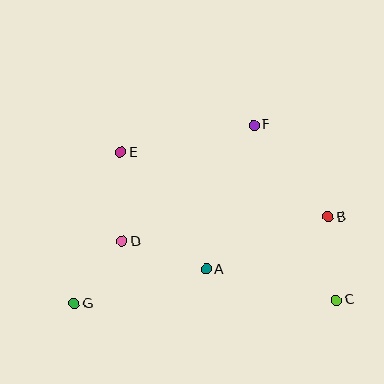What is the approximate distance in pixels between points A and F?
The distance between A and F is approximately 152 pixels.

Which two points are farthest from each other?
Points B and G are farthest from each other.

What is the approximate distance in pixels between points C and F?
The distance between C and F is approximately 193 pixels.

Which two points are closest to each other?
Points D and G are closest to each other.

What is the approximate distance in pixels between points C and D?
The distance between C and D is approximately 222 pixels.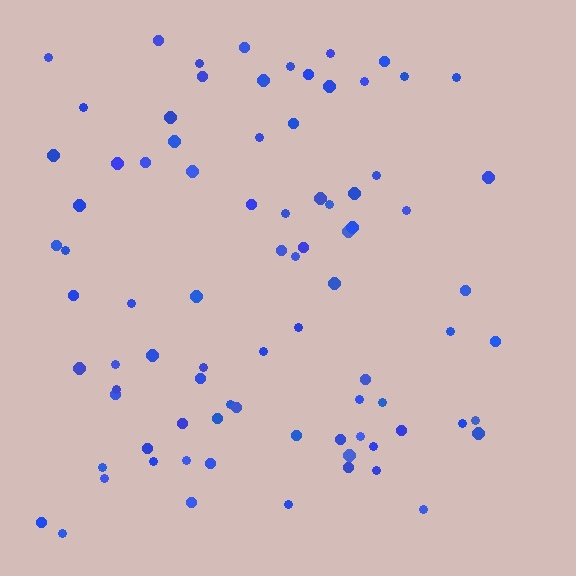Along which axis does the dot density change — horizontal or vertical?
Horizontal.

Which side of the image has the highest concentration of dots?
The left.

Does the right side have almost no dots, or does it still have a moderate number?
Still a moderate number, just noticeably fewer than the left.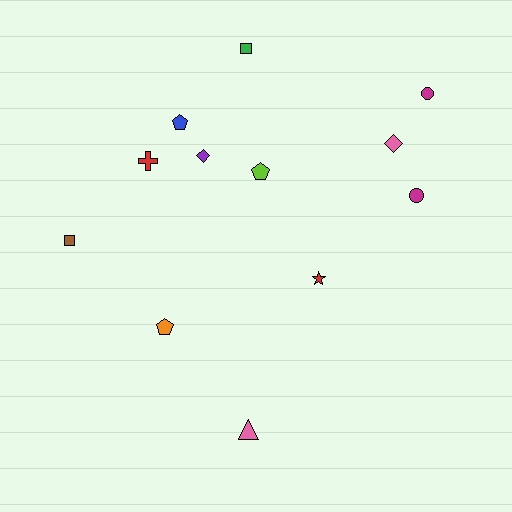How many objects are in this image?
There are 12 objects.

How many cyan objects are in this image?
There are no cyan objects.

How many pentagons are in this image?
There are 3 pentagons.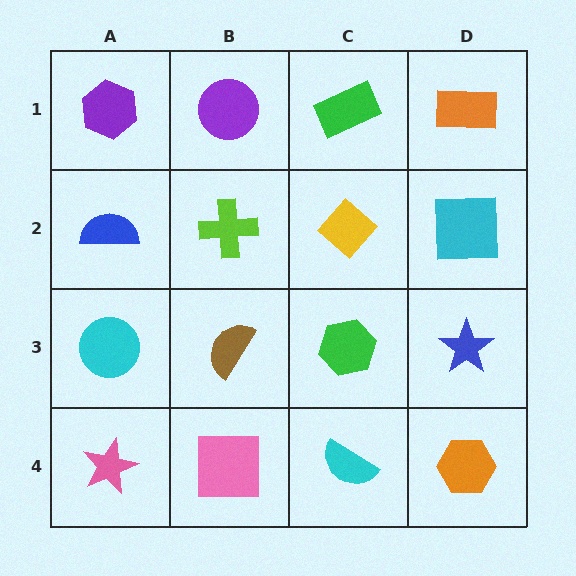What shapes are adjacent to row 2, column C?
A green rectangle (row 1, column C), a green hexagon (row 3, column C), a lime cross (row 2, column B), a cyan square (row 2, column D).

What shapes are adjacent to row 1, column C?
A yellow diamond (row 2, column C), a purple circle (row 1, column B), an orange rectangle (row 1, column D).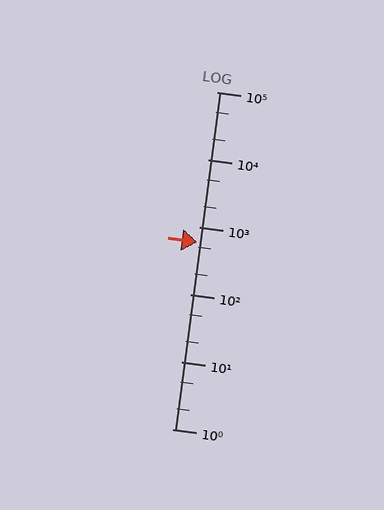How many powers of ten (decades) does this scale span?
The scale spans 5 decades, from 1 to 100000.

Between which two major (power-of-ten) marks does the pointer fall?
The pointer is between 100 and 1000.